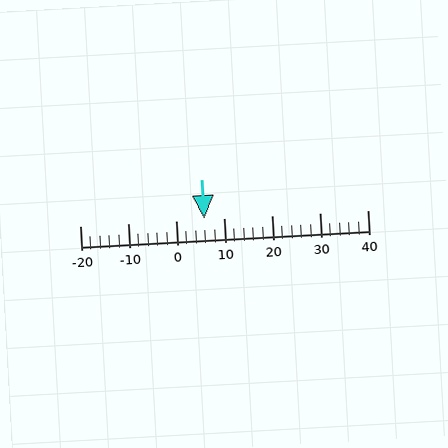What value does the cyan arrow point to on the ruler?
The cyan arrow points to approximately 6.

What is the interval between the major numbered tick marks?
The major tick marks are spaced 10 units apart.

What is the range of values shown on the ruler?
The ruler shows values from -20 to 40.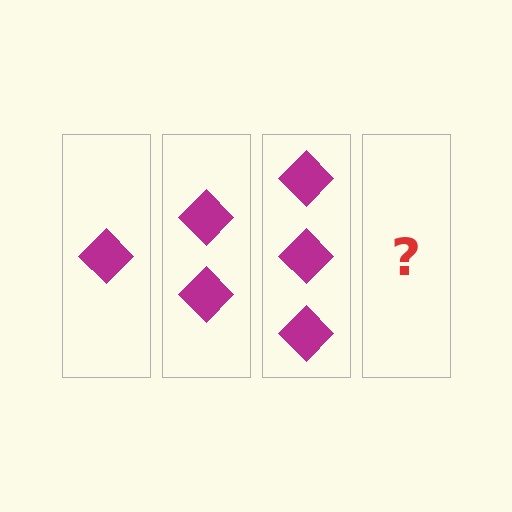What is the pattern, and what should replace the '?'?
The pattern is that each step adds one more diamond. The '?' should be 4 diamonds.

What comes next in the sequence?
The next element should be 4 diamonds.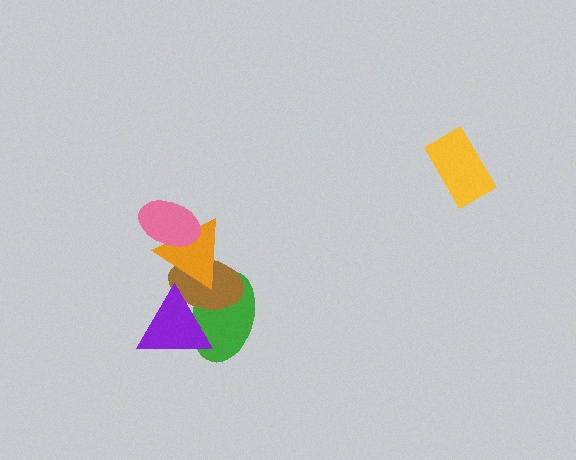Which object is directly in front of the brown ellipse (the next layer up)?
The orange triangle is directly in front of the brown ellipse.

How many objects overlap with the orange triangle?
4 objects overlap with the orange triangle.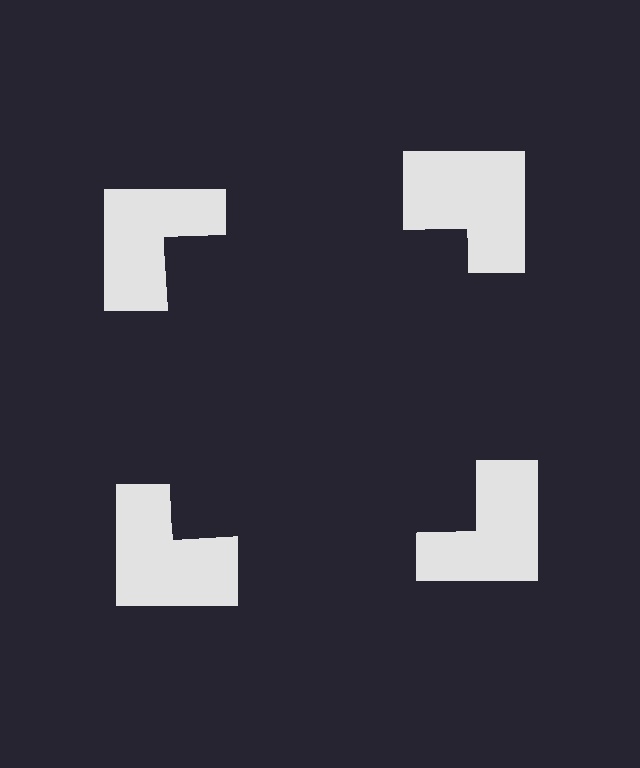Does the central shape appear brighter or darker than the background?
It typically appears slightly darker than the background, even though no actual brightness change is drawn.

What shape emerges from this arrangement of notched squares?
An illusory square — its edges are inferred from the aligned wedge cuts in the notched squares, not physically drawn.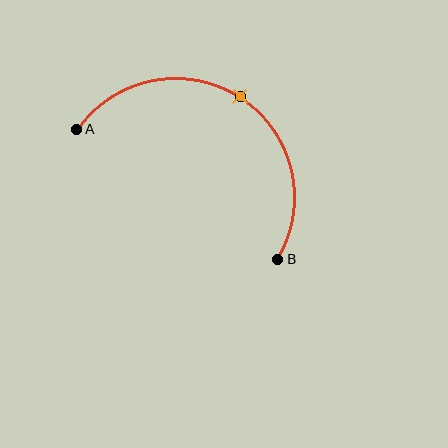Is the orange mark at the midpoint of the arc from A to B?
Yes. The orange mark lies on the arc at equal arc-length from both A and B — it is the arc midpoint.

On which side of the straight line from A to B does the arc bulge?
The arc bulges above the straight line connecting A and B.